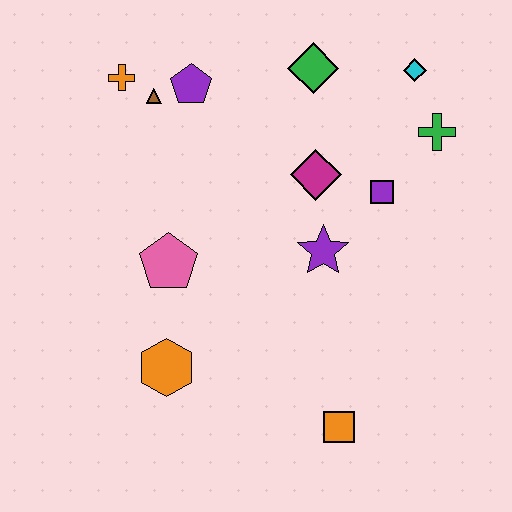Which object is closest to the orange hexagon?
The pink pentagon is closest to the orange hexagon.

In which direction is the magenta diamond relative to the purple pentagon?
The magenta diamond is to the right of the purple pentagon.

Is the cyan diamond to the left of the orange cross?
No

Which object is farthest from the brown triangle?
The orange square is farthest from the brown triangle.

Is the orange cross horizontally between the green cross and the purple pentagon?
No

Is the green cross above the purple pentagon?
No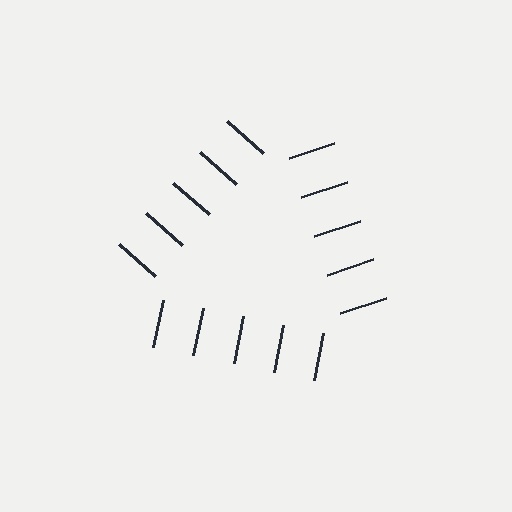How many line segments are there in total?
15 — 5 along each of the 3 edges.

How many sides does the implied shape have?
3 sides — the line-ends trace a triangle.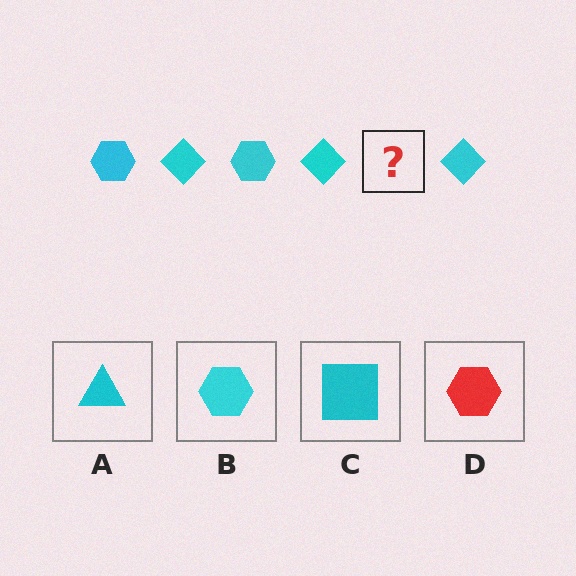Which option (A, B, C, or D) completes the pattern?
B.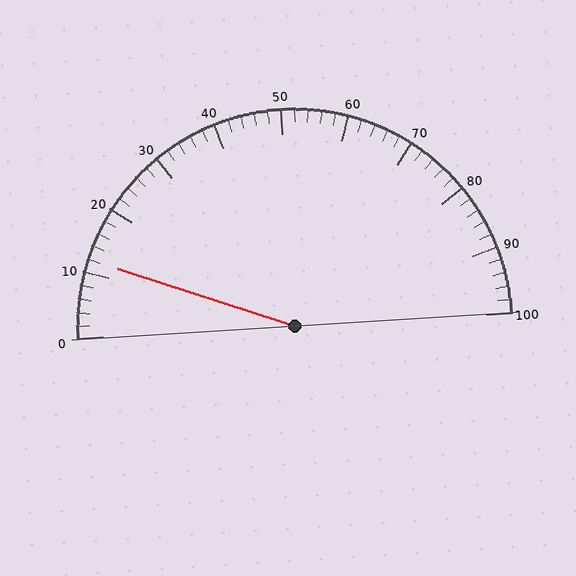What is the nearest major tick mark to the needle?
The nearest major tick mark is 10.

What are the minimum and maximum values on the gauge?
The gauge ranges from 0 to 100.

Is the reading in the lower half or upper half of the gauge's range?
The reading is in the lower half of the range (0 to 100).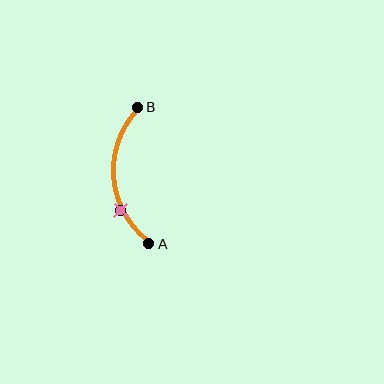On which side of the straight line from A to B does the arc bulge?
The arc bulges to the left of the straight line connecting A and B.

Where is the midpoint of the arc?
The arc midpoint is the point on the curve farthest from the straight line joining A and B. It sits to the left of that line.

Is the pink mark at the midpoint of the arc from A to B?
No. The pink mark lies on the arc but is closer to endpoint A. The arc midpoint would be at the point on the curve equidistant along the arc from both A and B.